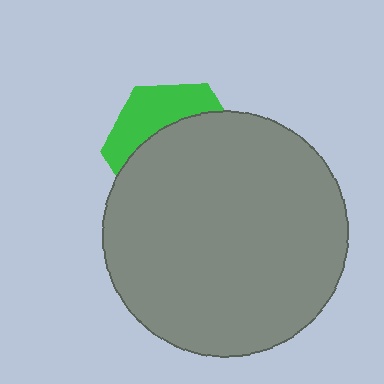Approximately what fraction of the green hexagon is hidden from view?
Roughly 66% of the green hexagon is hidden behind the gray circle.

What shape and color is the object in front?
The object in front is a gray circle.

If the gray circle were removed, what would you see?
You would see the complete green hexagon.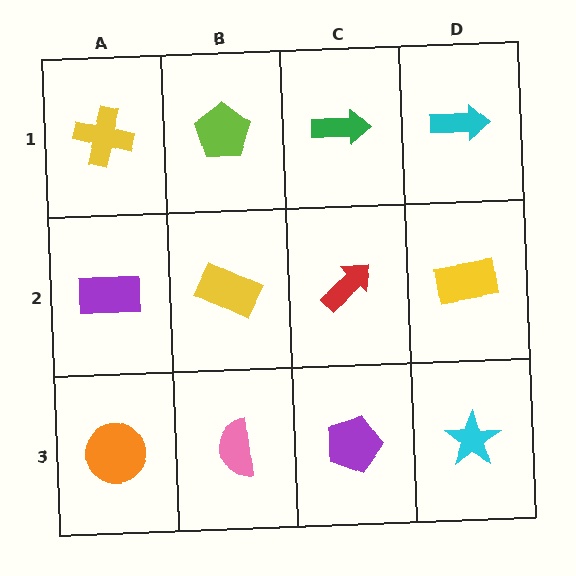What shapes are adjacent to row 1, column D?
A yellow rectangle (row 2, column D), a green arrow (row 1, column C).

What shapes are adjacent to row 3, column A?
A purple rectangle (row 2, column A), a pink semicircle (row 3, column B).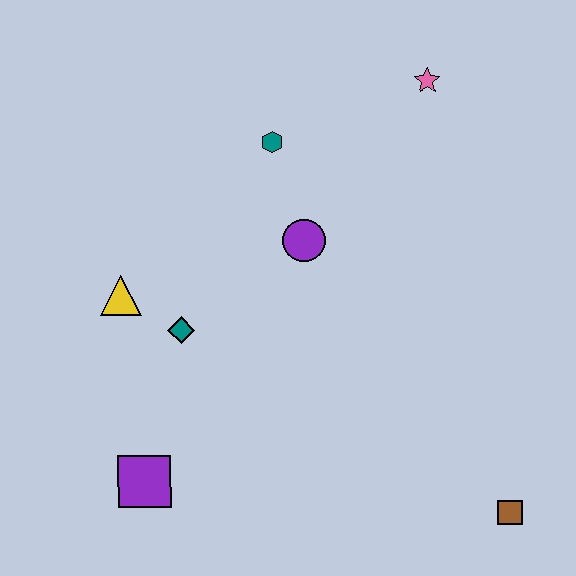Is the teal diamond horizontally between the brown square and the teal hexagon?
No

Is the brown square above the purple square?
No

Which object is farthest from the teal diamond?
The brown square is farthest from the teal diamond.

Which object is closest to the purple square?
The teal diamond is closest to the purple square.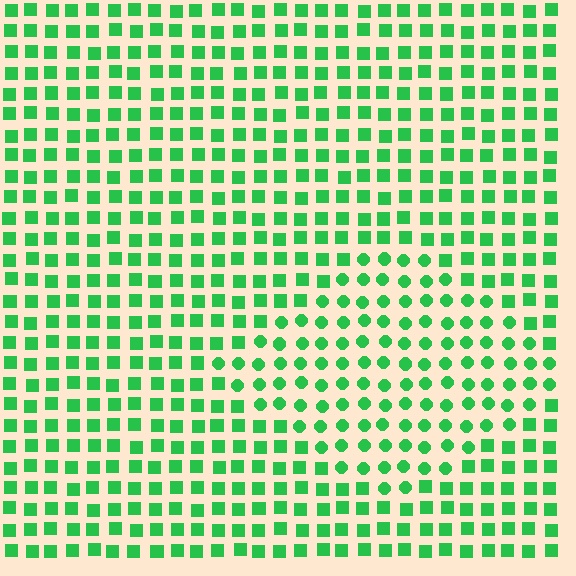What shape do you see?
I see a diamond.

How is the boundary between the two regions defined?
The boundary is defined by a change in element shape: circles inside vs. squares outside. All elements share the same color and spacing.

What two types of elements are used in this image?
The image uses circles inside the diamond region and squares outside it.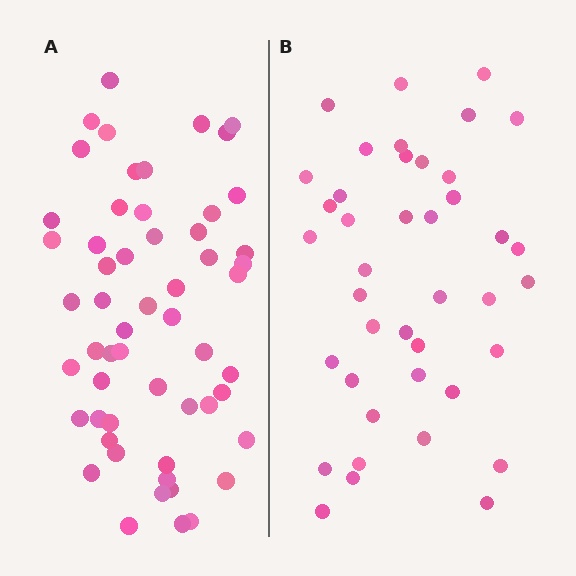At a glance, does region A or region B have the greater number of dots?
Region A (the left region) has more dots.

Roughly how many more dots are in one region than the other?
Region A has approximately 15 more dots than region B.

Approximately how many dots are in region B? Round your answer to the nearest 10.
About 40 dots. (The exact count is 41, which rounds to 40.)